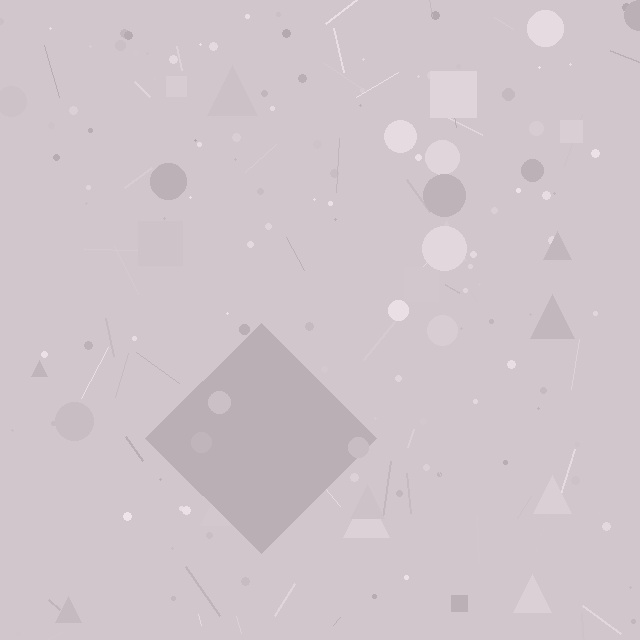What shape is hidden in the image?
A diamond is hidden in the image.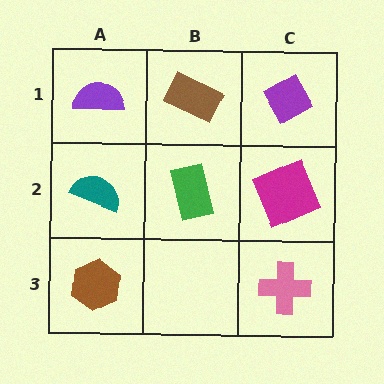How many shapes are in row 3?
2 shapes.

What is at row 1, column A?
A purple semicircle.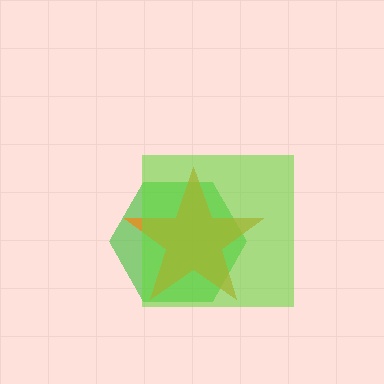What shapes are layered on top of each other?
The layered shapes are: a green hexagon, an orange star, a lime square.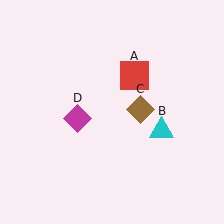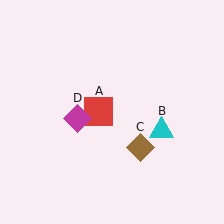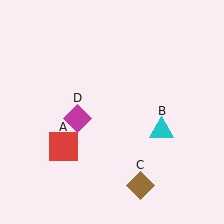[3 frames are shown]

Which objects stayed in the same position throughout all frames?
Cyan triangle (object B) and magenta diamond (object D) remained stationary.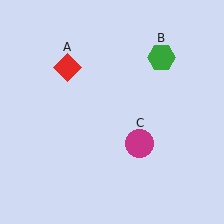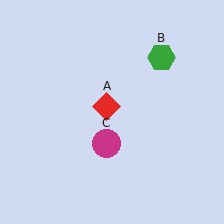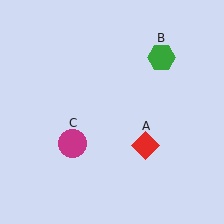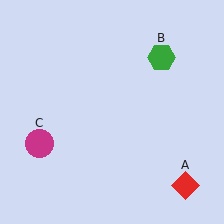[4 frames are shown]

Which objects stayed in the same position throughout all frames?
Green hexagon (object B) remained stationary.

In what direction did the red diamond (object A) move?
The red diamond (object A) moved down and to the right.